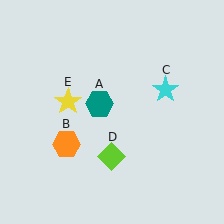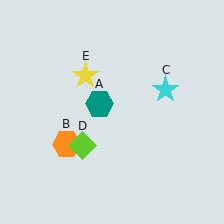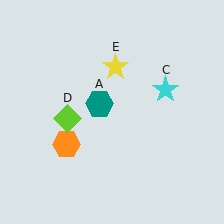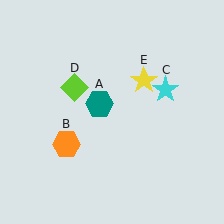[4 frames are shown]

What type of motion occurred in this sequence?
The lime diamond (object D), yellow star (object E) rotated clockwise around the center of the scene.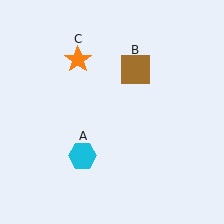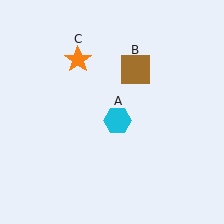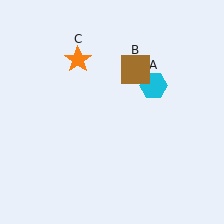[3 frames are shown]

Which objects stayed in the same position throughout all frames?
Brown square (object B) and orange star (object C) remained stationary.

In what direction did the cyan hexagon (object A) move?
The cyan hexagon (object A) moved up and to the right.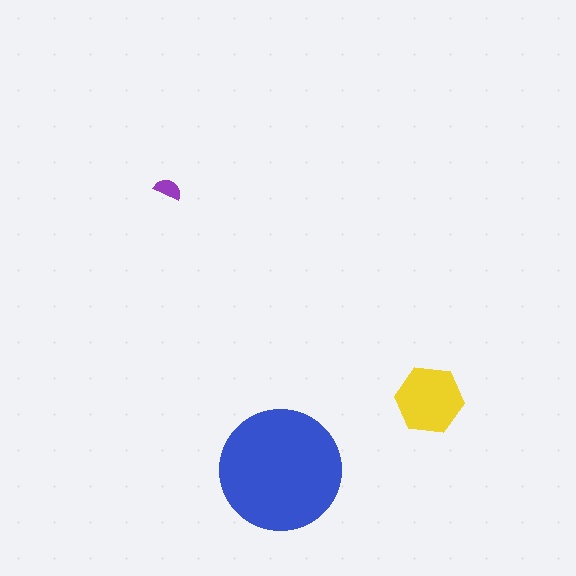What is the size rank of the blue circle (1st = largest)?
1st.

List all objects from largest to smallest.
The blue circle, the yellow hexagon, the purple semicircle.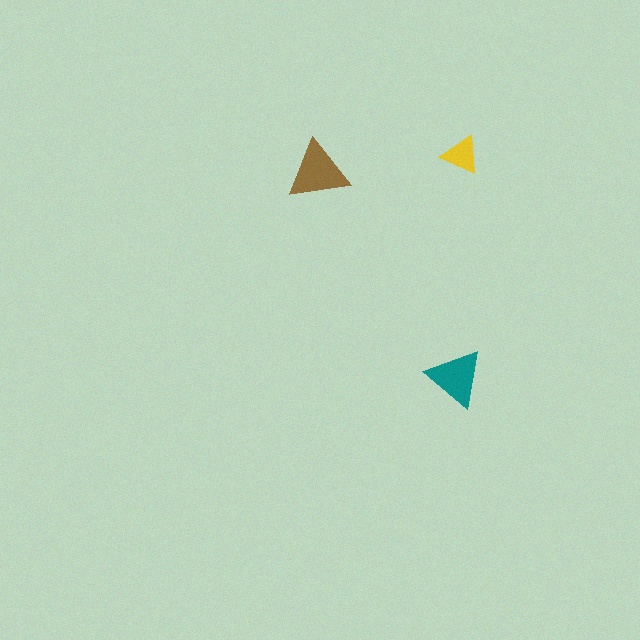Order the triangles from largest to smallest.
the brown one, the teal one, the yellow one.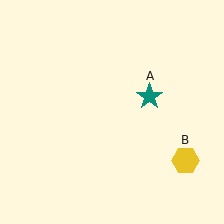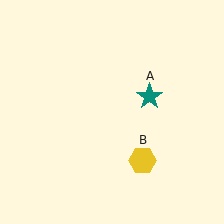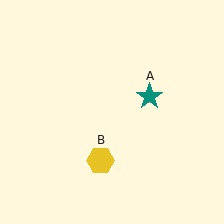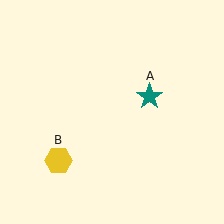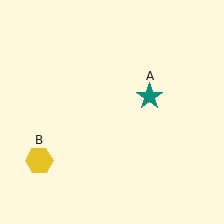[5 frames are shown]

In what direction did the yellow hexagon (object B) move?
The yellow hexagon (object B) moved left.